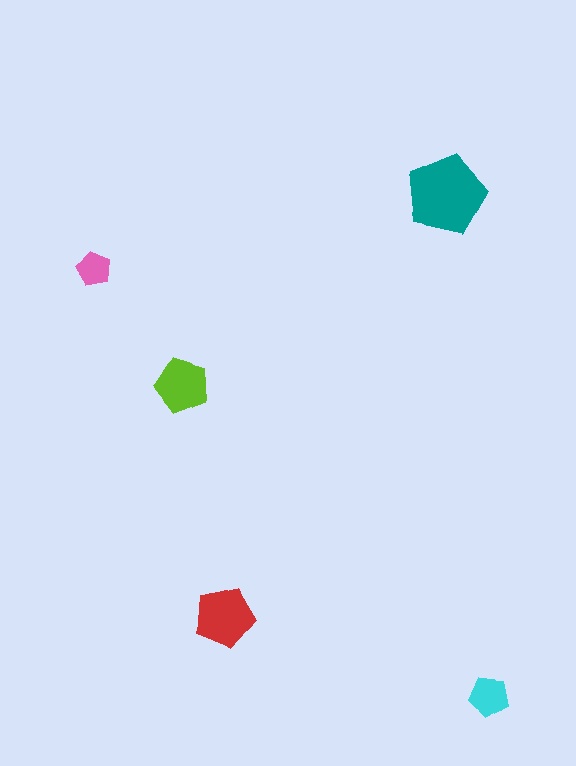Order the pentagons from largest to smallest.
the teal one, the red one, the lime one, the cyan one, the pink one.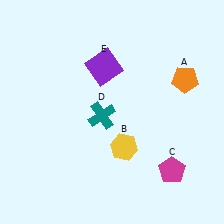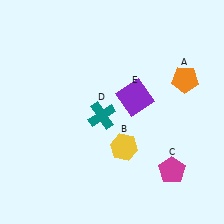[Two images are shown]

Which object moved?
The purple square (E) moved right.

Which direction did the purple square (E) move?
The purple square (E) moved right.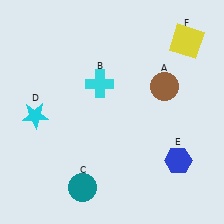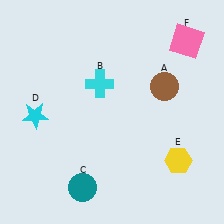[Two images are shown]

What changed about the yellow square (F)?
In Image 1, F is yellow. In Image 2, it changed to pink.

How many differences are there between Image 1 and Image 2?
There are 2 differences between the two images.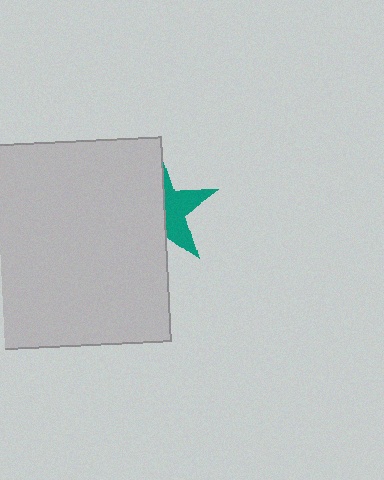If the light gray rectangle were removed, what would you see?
You would see the complete teal star.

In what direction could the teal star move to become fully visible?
The teal star could move right. That would shift it out from behind the light gray rectangle entirely.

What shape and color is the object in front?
The object in front is a light gray rectangle.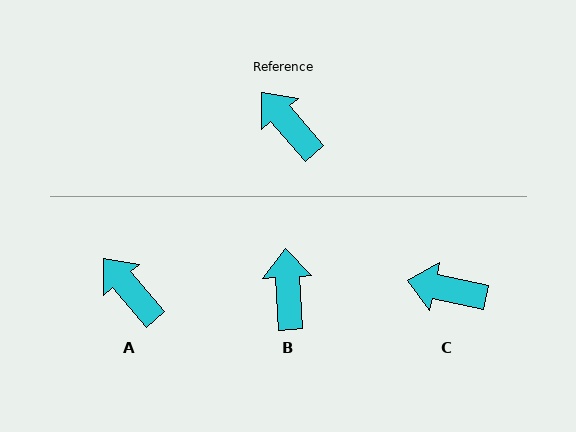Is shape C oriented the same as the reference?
No, it is off by about 37 degrees.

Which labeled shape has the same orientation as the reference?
A.